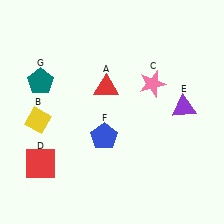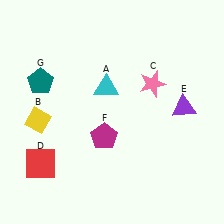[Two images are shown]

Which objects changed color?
A changed from red to cyan. F changed from blue to magenta.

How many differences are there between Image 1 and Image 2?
There are 2 differences between the two images.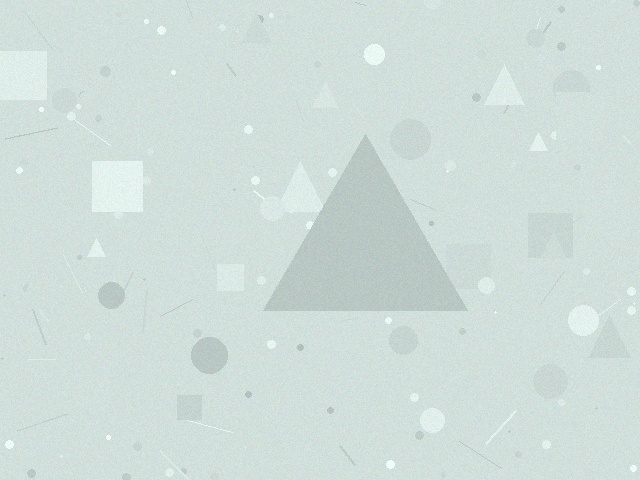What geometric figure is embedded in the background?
A triangle is embedded in the background.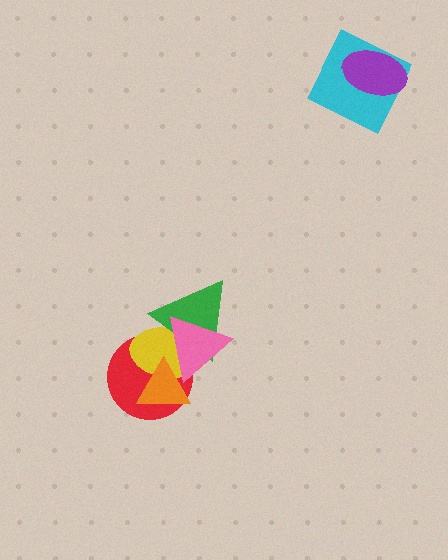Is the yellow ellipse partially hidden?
Yes, it is partially covered by another shape.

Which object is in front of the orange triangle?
The pink triangle is in front of the orange triangle.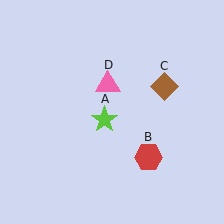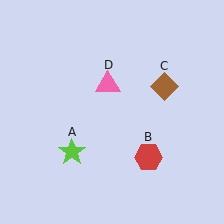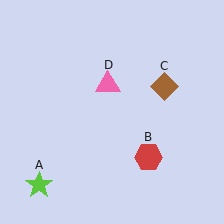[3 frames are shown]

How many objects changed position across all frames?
1 object changed position: lime star (object A).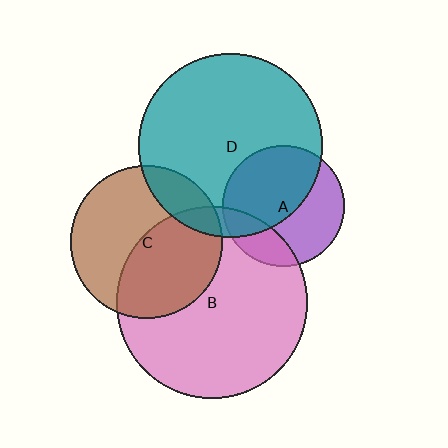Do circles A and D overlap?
Yes.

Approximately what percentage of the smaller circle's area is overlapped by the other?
Approximately 55%.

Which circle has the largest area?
Circle B (pink).